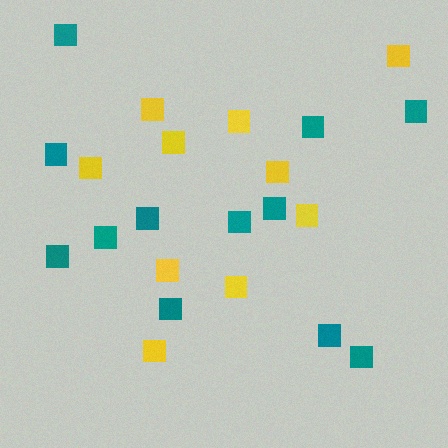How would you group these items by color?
There are 2 groups: one group of teal squares (12) and one group of yellow squares (10).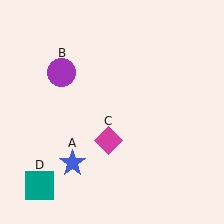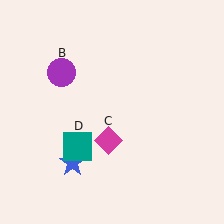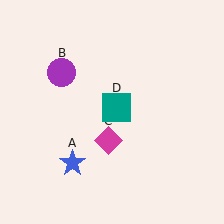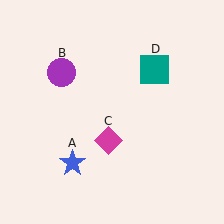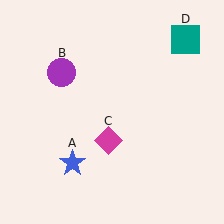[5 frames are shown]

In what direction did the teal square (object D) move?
The teal square (object D) moved up and to the right.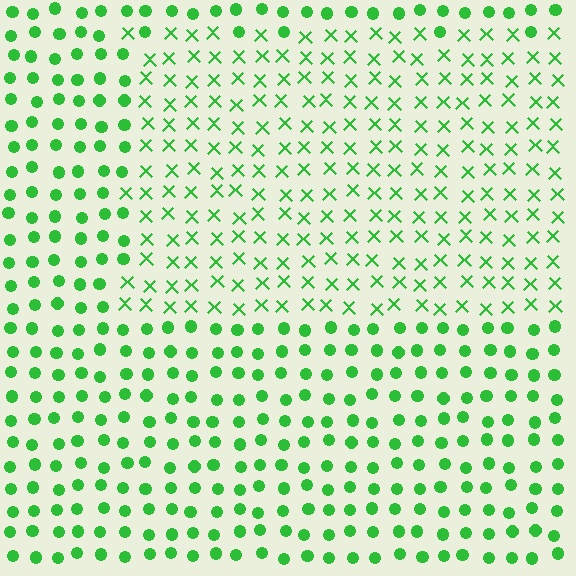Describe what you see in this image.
The image is filled with small green elements arranged in a uniform grid. A rectangle-shaped region contains X marks, while the surrounding area contains circles. The boundary is defined purely by the change in element shape.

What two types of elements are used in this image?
The image uses X marks inside the rectangle region and circles outside it.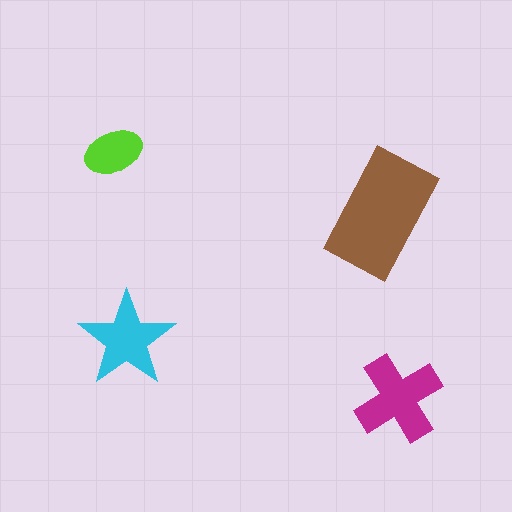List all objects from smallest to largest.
The lime ellipse, the cyan star, the magenta cross, the brown rectangle.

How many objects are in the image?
There are 4 objects in the image.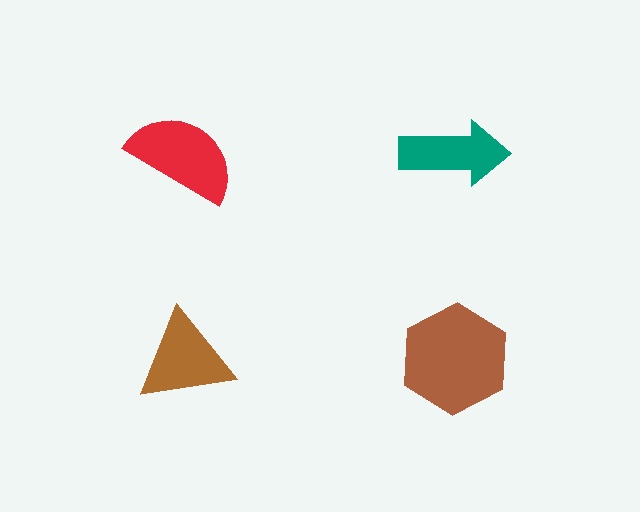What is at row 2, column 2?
A brown hexagon.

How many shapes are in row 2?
2 shapes.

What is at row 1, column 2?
A teal arrow.